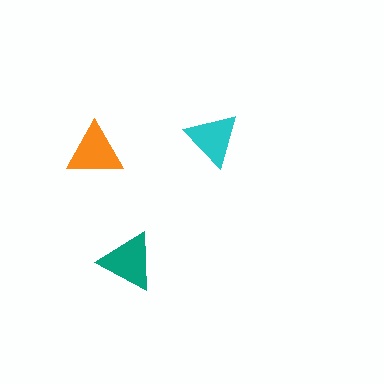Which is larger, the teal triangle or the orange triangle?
The teal one.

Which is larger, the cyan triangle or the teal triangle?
The teal one.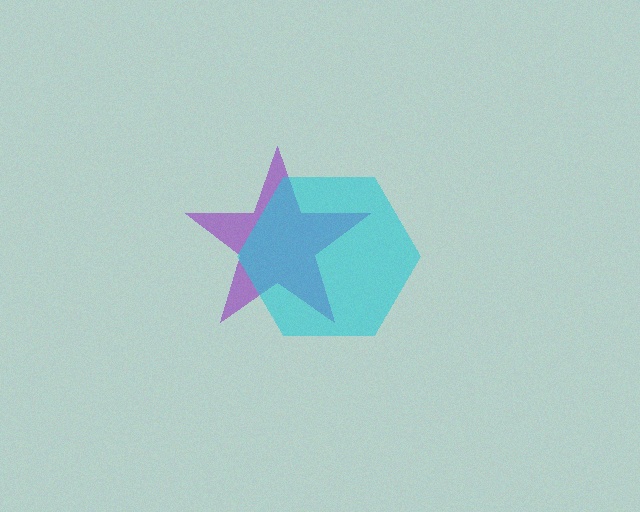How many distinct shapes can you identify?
There are 2 distinct shapes: a purple star, a cyan hexagon.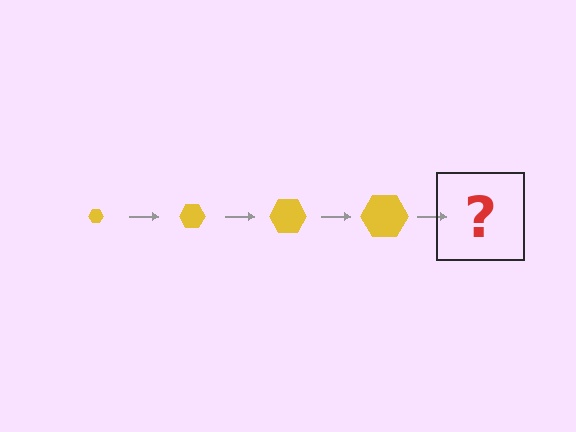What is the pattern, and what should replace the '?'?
The pattern is that the hexagon gets progressively larger each step. The '?' should be a yellow hexagon, larger than the previous one.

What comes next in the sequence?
The next element should be a yellow hexagon, larger than the previous one.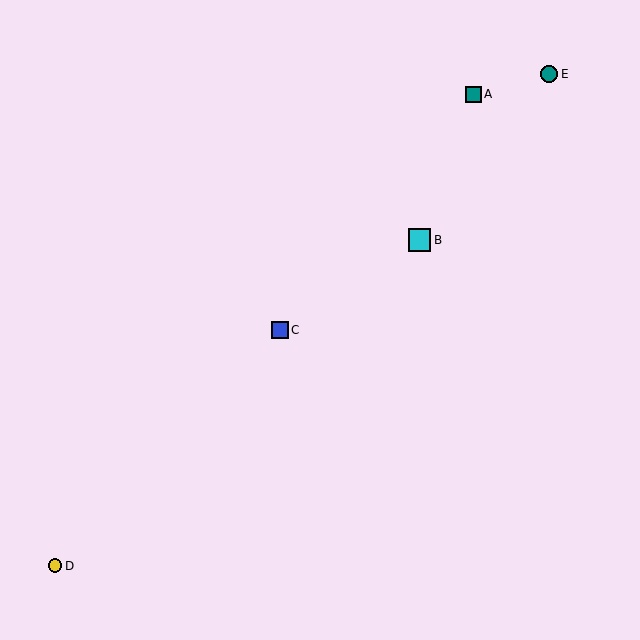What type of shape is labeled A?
Shape A is a teal square.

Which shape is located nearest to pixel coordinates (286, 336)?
The blue square (labeled C) at (280, 330) is nearest to that location.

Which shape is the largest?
The cyan square (labeled B) is the largest.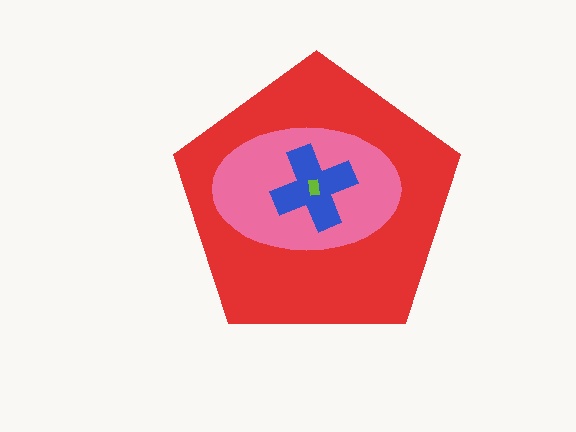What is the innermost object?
The lime rectangle.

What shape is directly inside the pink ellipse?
The blue cross.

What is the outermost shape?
The red pentagon.